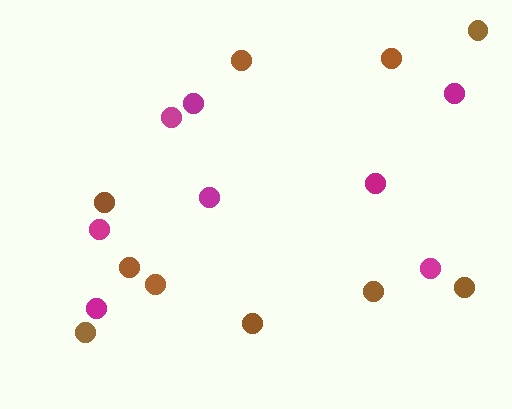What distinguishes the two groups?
There are 2 groups: one group of brown circles (10) and one group of magenta circles (8).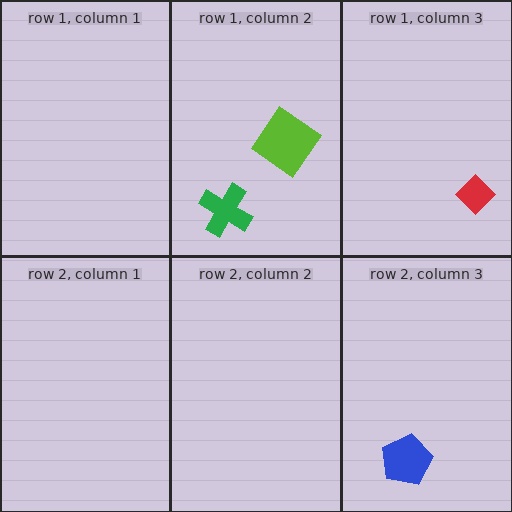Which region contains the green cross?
The row 1, column 2 region.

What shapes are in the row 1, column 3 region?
The red diamond.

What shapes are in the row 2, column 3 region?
The blue pentagon.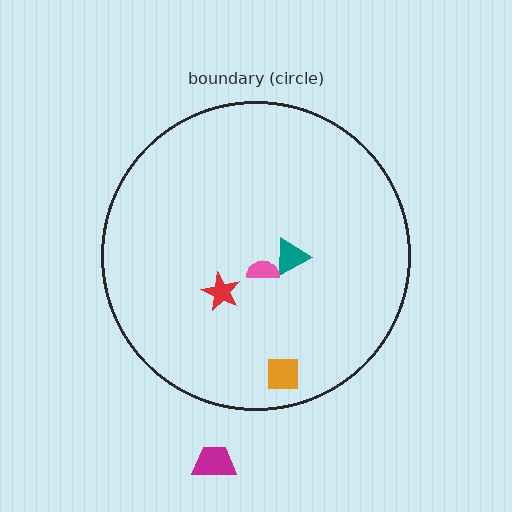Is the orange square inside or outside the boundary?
Inside.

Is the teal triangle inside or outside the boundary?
Inside.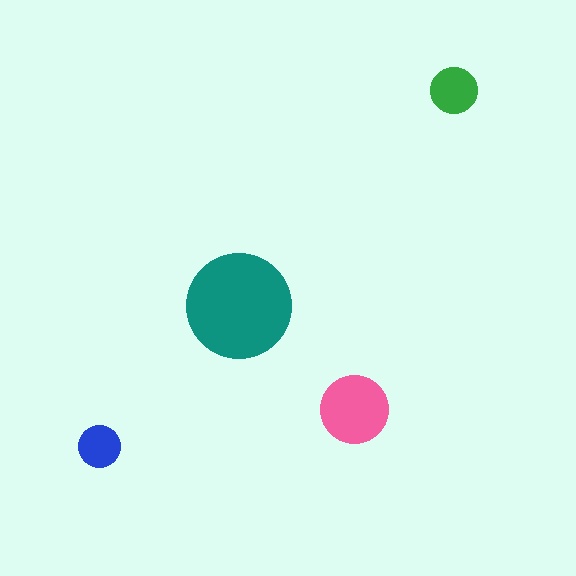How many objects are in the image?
There are 4 objects in the image.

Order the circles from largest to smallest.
the teal one, the pink one, the green one, the blue one.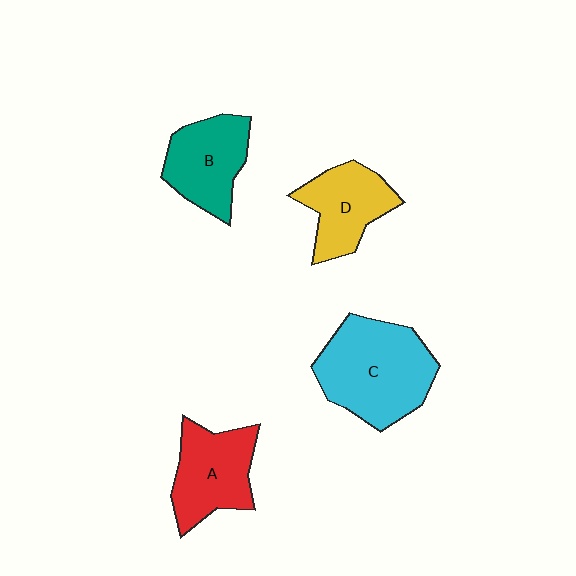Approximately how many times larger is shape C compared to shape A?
Approximately 1.4 times.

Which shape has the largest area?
Shape C (cyan).